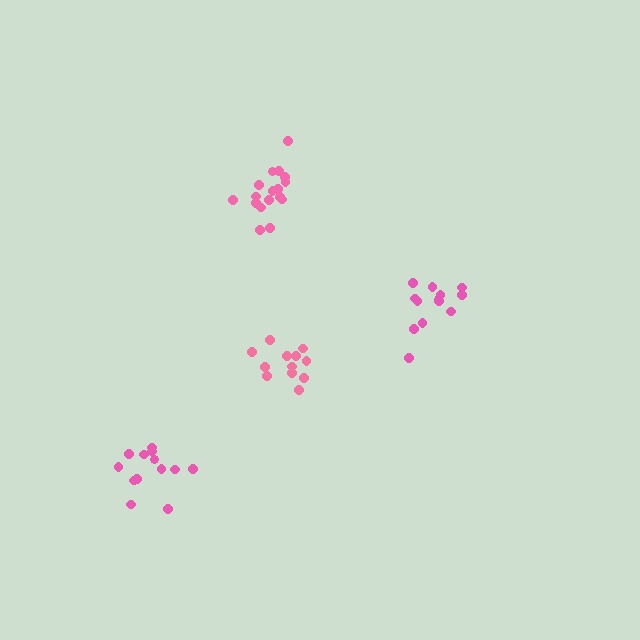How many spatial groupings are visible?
There are 4 spatial groupings.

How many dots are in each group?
Group 1: 17 dots, Group 2: 13 dots, Group 3: 12 dots, Group 4: 13 dots (55 total).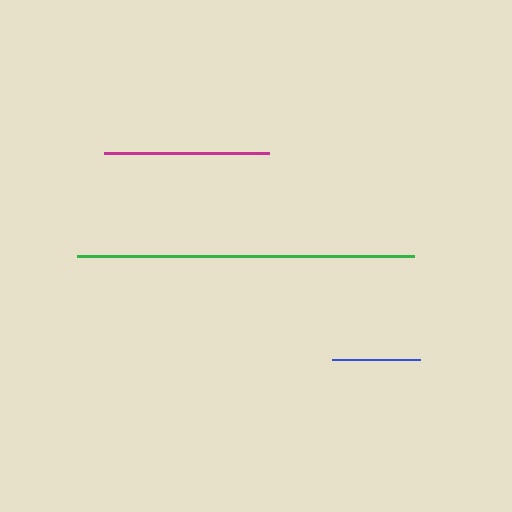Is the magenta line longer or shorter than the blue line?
The magenta line is longer than the blue line.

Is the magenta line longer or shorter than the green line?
The green line is longer than the magenta line.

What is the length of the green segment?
The green segment is approximately 338 pixels long.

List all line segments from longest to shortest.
From longest to shortest: green, magenta, blue.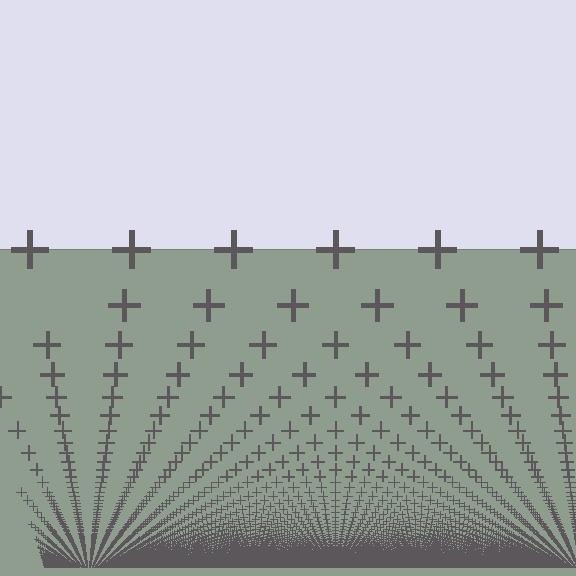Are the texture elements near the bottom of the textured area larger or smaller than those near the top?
Smaller. The gradient is inverted — elements near the bottom are smaller and denser.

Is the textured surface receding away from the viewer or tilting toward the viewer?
The surface appears to tilt toward the viewer. Texture elements get larger and sparser toward the top.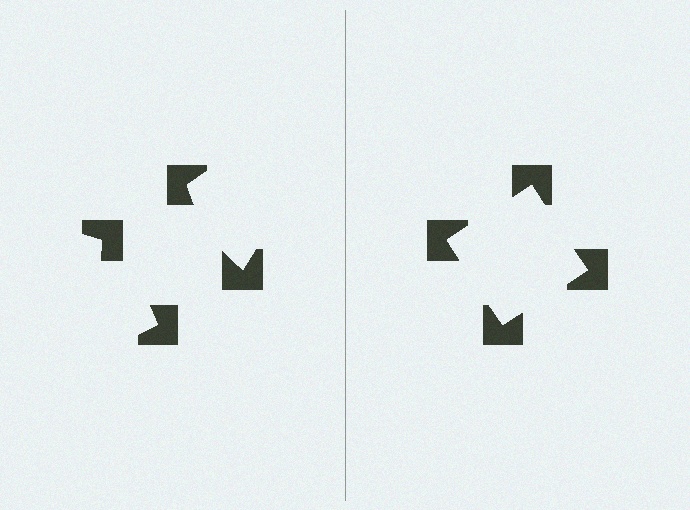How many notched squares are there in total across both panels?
8 — 4 on each side.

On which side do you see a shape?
An illusory square appears on the right side. On the left side the wedge cuts are rotated, so no coherent shape forms.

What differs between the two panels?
The notched squares are positioned identically on both sides; only the wedge orientations differ. On the right they align to a square; on the left they are misaligned.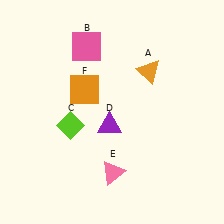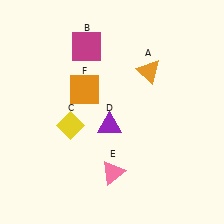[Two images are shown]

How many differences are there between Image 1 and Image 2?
There are 2 differences between the two images.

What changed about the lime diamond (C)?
In Image 1, C is lime. In Image 2, it changed to yellow.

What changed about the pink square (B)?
In Image 1, B is pink. In Image 2, it changed to magenta.